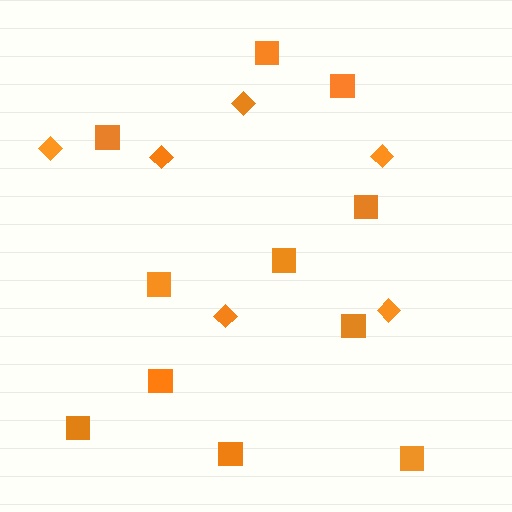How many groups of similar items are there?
There are 2 groups: one group of diamonds (6) and one group of squares (11).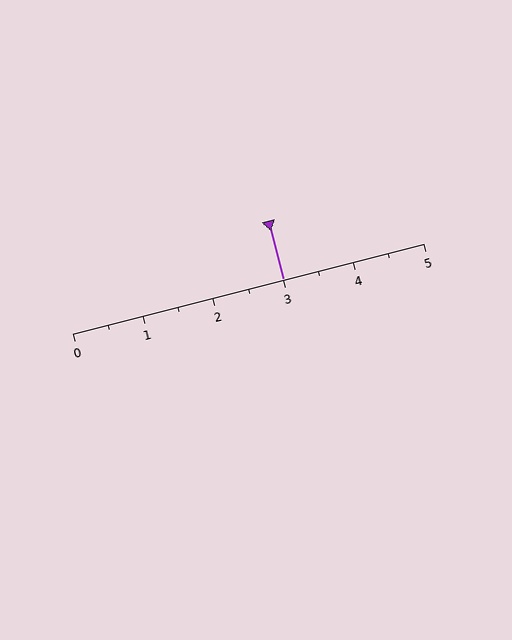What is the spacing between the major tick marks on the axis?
The major ticks are spaced 1 apart.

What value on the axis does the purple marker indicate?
The marker indicates approximately 3.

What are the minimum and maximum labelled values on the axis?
The axis runs from 0 to 5.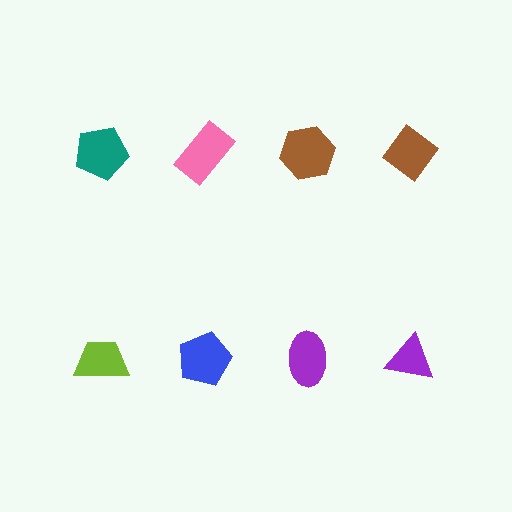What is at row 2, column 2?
A blue pentagon.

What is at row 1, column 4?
A brown diamond.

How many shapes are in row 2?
4 shapes.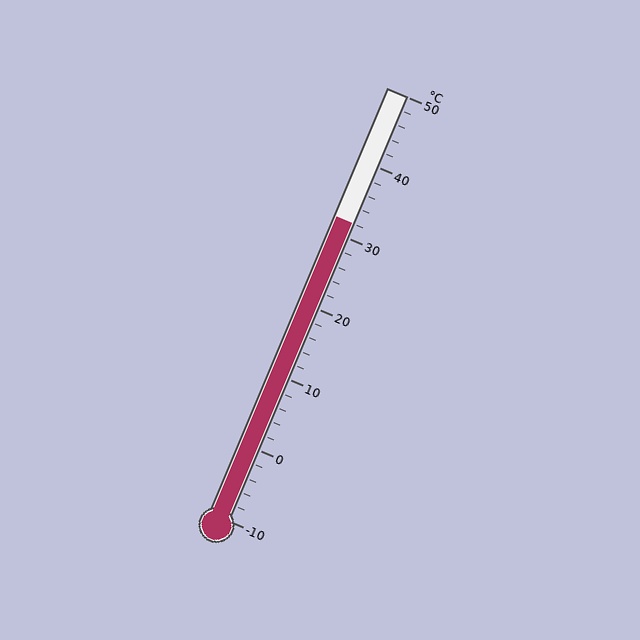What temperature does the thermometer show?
The thermometer shows approximately 32°C.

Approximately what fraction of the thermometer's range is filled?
The thermometer is filled to approximately 70% of its range.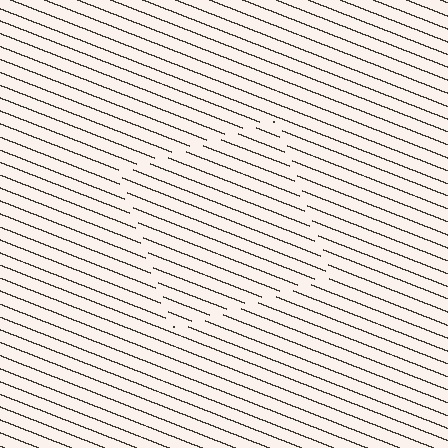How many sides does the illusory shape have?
4 sides — the line-ends trace a square.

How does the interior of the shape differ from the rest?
The interior of the shape contains the same grating, shifted by half a period — the contour is defined by the phase discontinuity where line-ends from the inner and outer gratings abut.